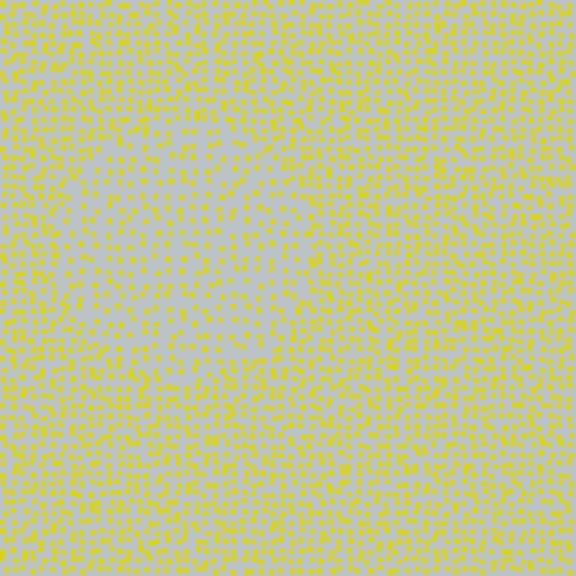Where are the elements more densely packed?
The elements are more densely packed outside the circle boundary.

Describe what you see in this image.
The image contains small yellow elements arranged at two different densities. A circle-shaped region is visible where the elements are less densely packed than the surrounding area.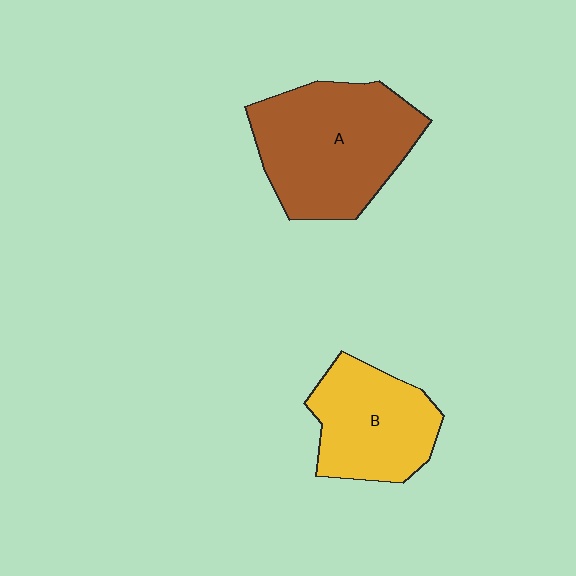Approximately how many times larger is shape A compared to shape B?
Approximately 1.4 times.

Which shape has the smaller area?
Shape B (yellow).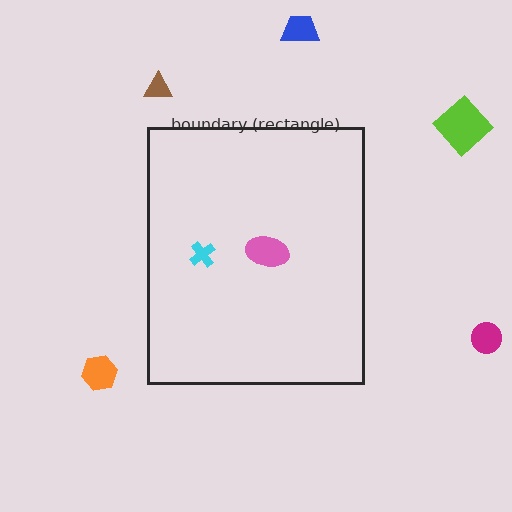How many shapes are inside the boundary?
2 inside, 5 outside.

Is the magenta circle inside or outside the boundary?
Outside.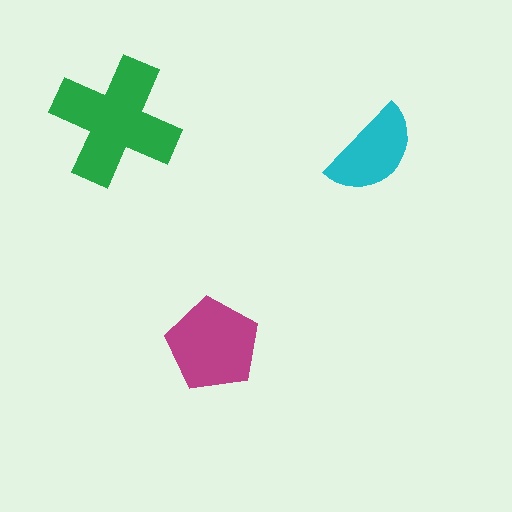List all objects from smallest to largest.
The cyan semicircle, the magenta pentagon, the green cross.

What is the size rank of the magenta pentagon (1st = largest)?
2nd.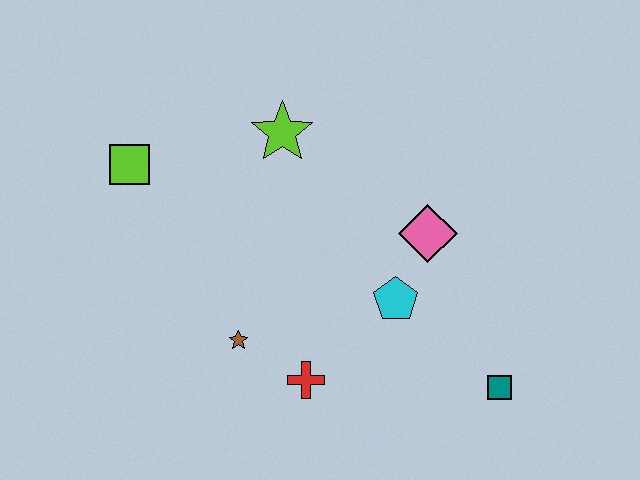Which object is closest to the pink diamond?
The cyan pentagon is closest to the pink diamond.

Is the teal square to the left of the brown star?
No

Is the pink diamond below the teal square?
No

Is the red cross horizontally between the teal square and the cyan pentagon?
No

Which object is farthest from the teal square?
The lime square is farthest from the teal square.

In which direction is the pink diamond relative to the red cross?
The pink diamond is above the red cross.